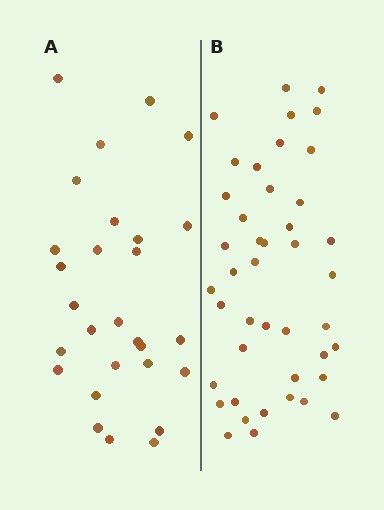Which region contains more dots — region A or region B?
Region B (the right region) has more dots.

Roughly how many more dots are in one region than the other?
Region B has approximately 15 more dots than region A.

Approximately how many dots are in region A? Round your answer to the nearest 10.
About 30 dots. (The exact count is 28, which rounds to 30.)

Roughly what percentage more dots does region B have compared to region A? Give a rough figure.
About 55% more.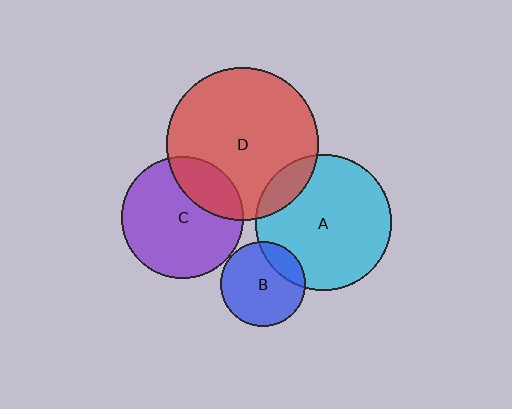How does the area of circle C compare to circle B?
Approximately 2.0 times.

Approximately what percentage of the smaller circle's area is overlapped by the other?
Approximately 15%.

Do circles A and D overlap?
Yes.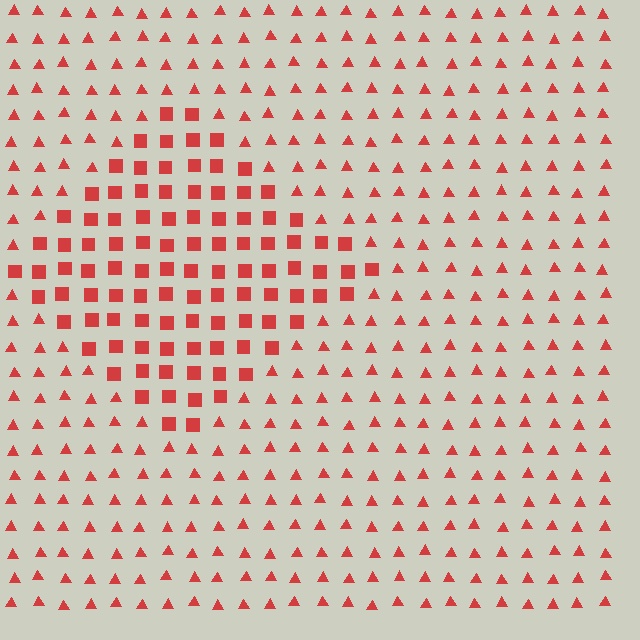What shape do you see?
I see a diamond.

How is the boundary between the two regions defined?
The boundary is defined by a change in element shape: squares inside vs. triangles outside. All elements share the same color and spacing.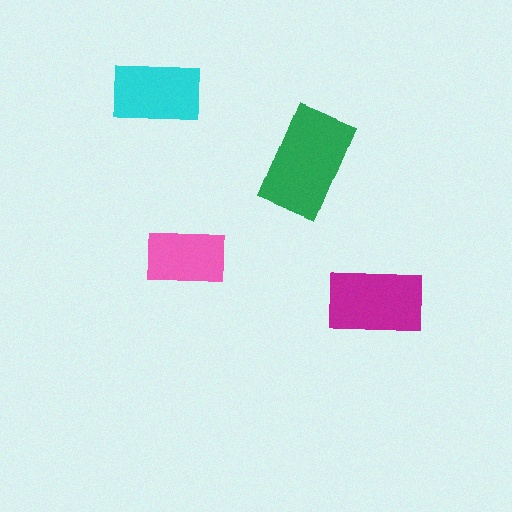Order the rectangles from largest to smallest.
the green one, the magenta one, the cyan one, the pink one.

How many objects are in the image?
There are 4 objects in the image.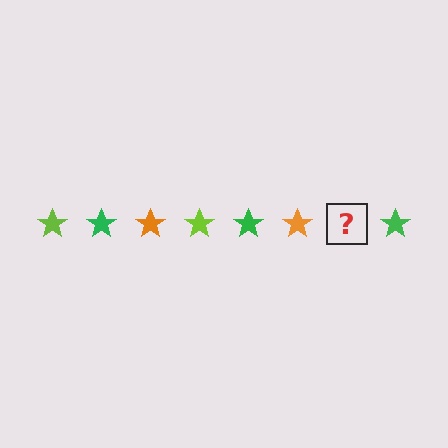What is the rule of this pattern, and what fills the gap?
The rule is that the pattern cycles through lime, green, orange stars. The gap should be filled with a lime star.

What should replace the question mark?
The question mark should be replaced with a lime star.